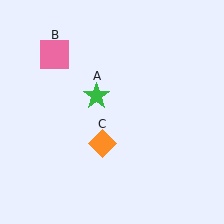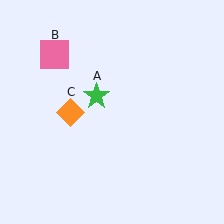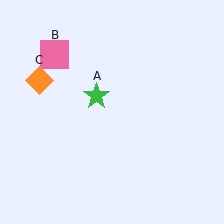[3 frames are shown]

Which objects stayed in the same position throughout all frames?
Green star (object A) and pink square (object B) remained stationary.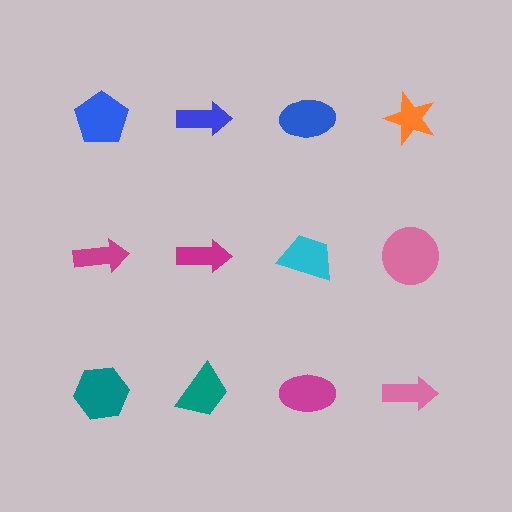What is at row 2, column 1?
A magenta arrow.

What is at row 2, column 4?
A pink circle.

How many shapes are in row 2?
4 shapes.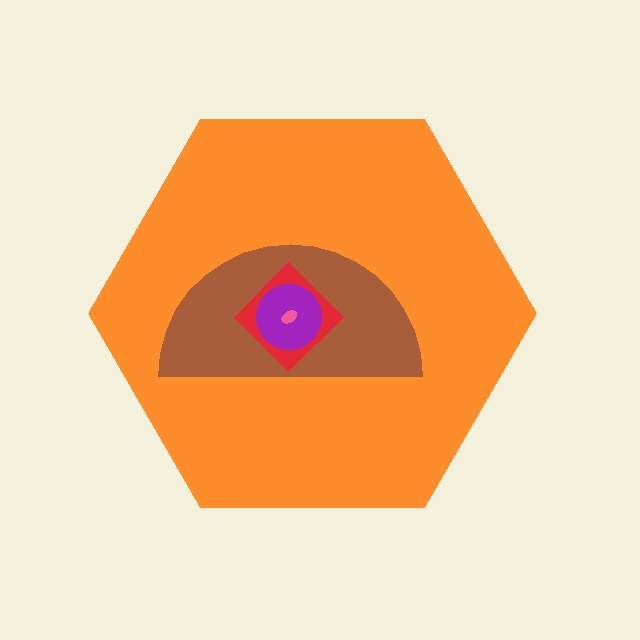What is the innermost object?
The pink ellipse.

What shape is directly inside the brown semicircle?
The red diamond.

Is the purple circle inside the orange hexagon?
Yes.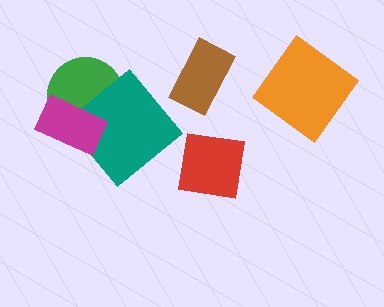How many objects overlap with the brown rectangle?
0 objects overlap with the brown rectangle.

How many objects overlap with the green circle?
2 objects overlap with the green circle.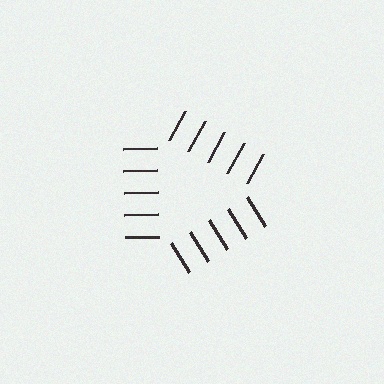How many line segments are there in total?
15 — 5 along each of the 3 edges.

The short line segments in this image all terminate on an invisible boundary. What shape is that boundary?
An illusory triangle — the line segments terminate on its edges but no continuous stroke is drawn.